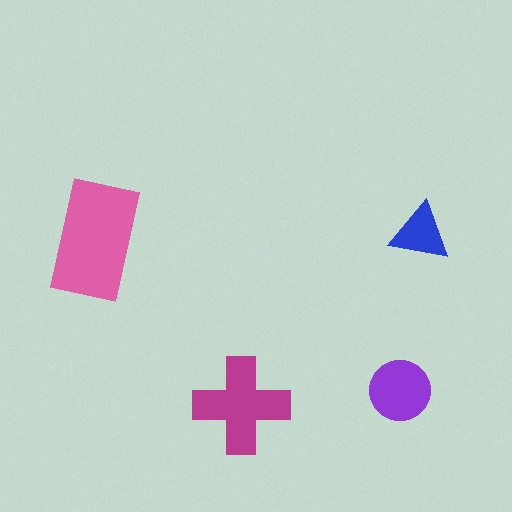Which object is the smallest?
The blue triangle.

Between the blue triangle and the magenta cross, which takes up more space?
The magenta cross.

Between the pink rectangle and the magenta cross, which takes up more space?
The pink rectangle.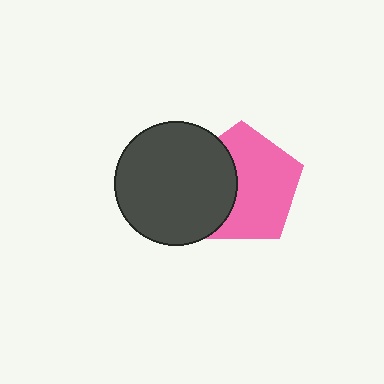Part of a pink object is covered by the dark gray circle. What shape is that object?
It is a pentagon.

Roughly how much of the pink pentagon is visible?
About half of it is visible (roughly 64%).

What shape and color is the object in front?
The object in front is a dark gray circle.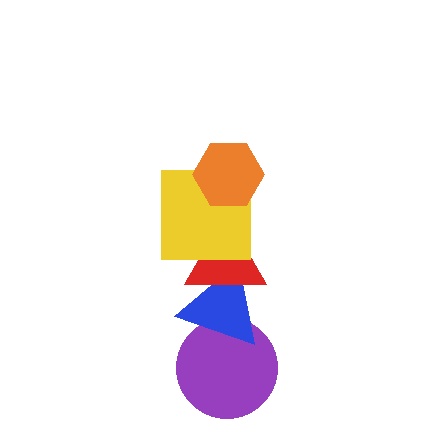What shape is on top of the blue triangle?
The red triangle is on top of the blue triangle.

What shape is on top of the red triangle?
The yellow square is on top of the red triangle.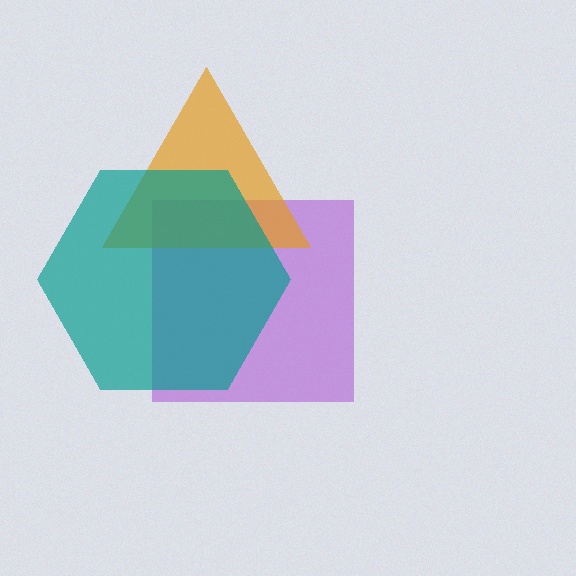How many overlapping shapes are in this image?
There are 3 overlapping shapes in the image.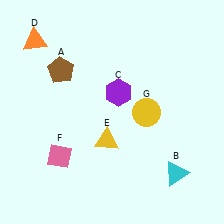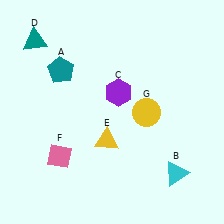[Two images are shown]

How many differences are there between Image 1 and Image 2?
There are 2 differences between the two images.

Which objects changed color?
A changed from brown to teal. D changed from orange to teal.